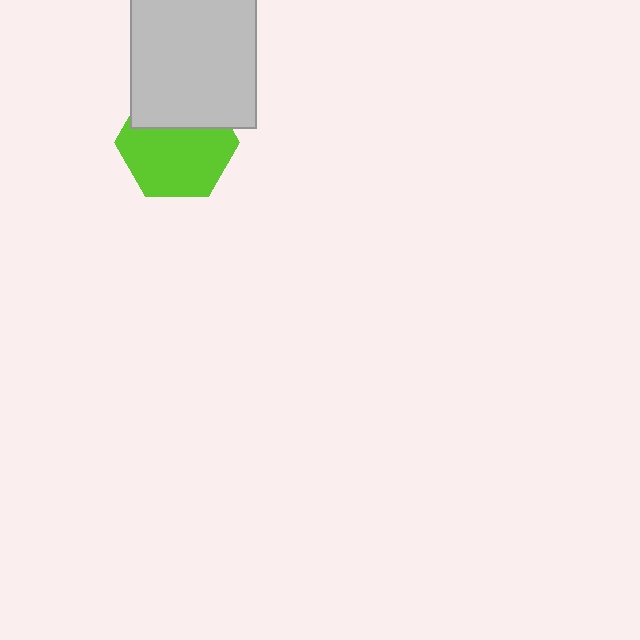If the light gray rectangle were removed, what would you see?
You would see the complete lime hexagon.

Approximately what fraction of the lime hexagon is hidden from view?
Roughly 35% of the lime hexagon is hidden behind the light gray rectangle.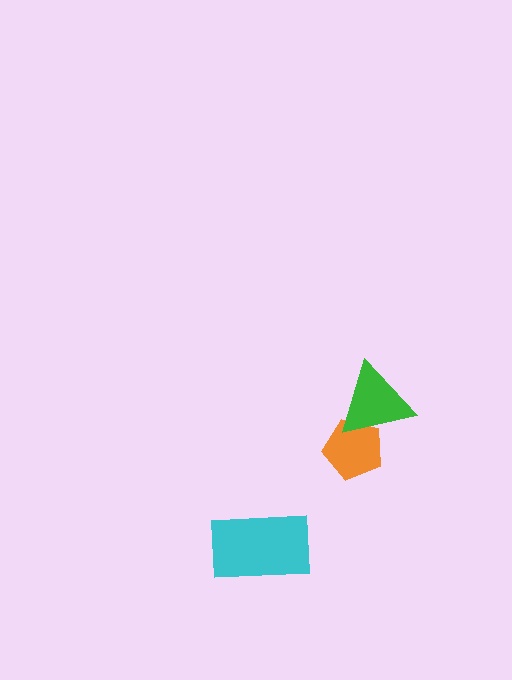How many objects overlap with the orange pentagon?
1 object overlaps with the orange pentagon.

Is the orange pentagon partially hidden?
Yes, it is partially covered by another shape.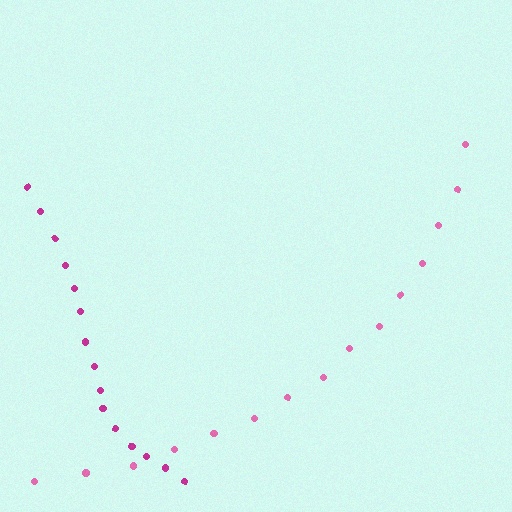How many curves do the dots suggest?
There are 2 distinct paths.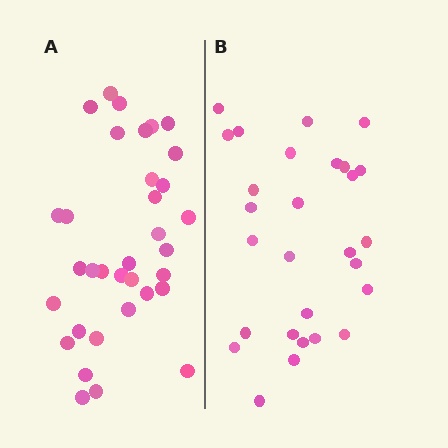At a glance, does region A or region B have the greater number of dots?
Region A (the left region) has more dots.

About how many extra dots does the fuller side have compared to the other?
Region A has about 6 more dots than region B.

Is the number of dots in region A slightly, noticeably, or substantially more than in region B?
Region A has only slightly more — the two regions are fairly close. The ratio is roughly 1.2 to 1.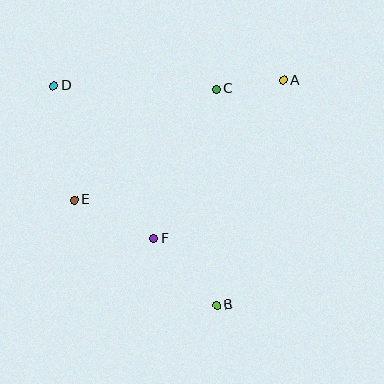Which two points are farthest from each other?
Points B and D are farthest from each other.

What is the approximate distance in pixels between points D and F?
The distance between D and F is approximately 183 pixels.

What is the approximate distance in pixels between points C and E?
The distance between C and E is approximately 180 pixels.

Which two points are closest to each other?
Points A and C are closest to each other.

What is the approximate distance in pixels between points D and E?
The distance between D and E is approximately 116 pixels.